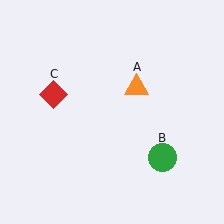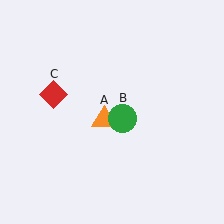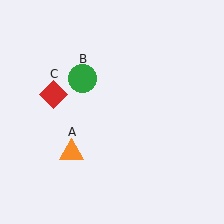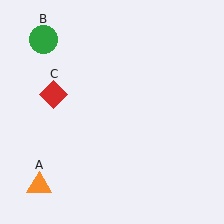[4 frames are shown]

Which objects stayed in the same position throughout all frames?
Red diamond (object C) remained stationary.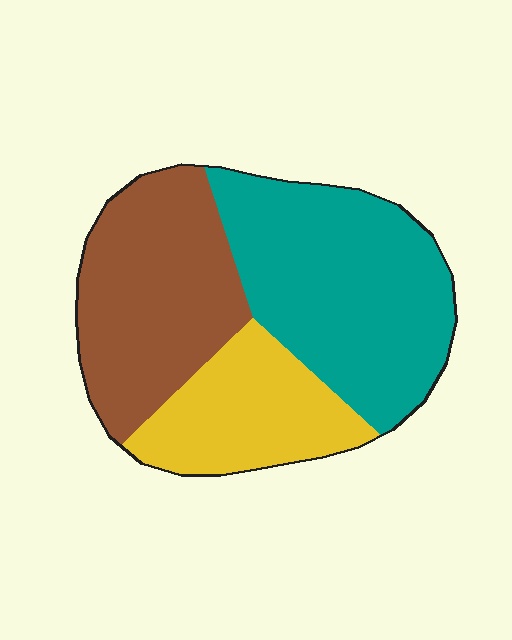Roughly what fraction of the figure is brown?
Brown takes up between a quarter and a half of the figure.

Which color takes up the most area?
Teal, at roughly 45%.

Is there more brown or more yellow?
Brown.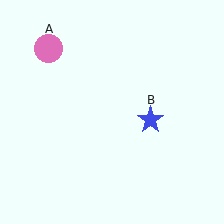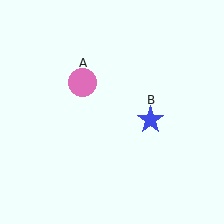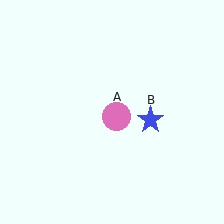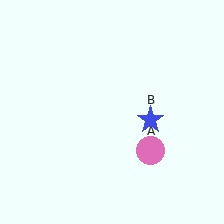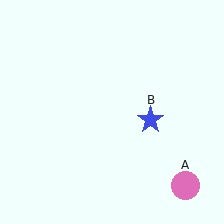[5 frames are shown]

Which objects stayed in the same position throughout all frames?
Blue star (object B) remained stationary.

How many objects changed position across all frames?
1 object changed position: pink circle (object A).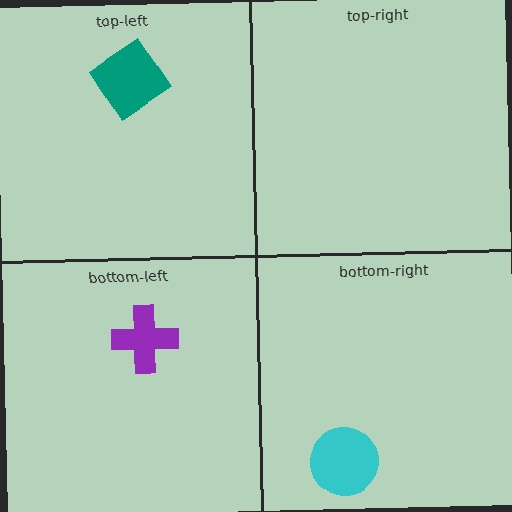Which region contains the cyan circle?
The bottom-right region.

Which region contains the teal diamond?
The top-left region.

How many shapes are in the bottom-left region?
1.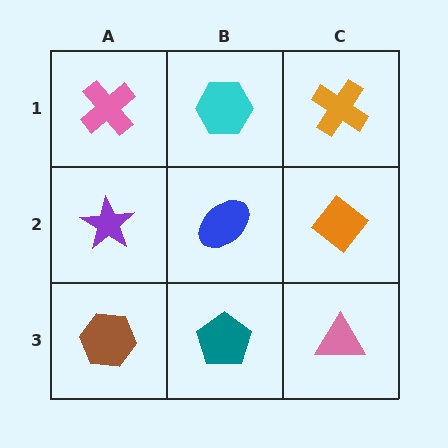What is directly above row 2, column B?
A cyan hexagon.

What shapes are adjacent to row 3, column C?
An orange diamond (row 2, column C), a teal pentagon (row 3, column B).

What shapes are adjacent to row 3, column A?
A purple star (row 2, column A), a teal pentagon (row 3, column B).